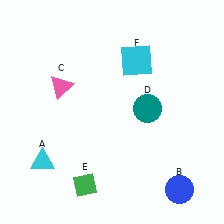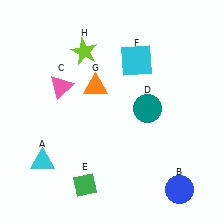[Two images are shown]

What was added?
An orange triangle (G), a lime star (H) were added in Image 2.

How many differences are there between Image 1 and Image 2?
There are 2 differences between the two images.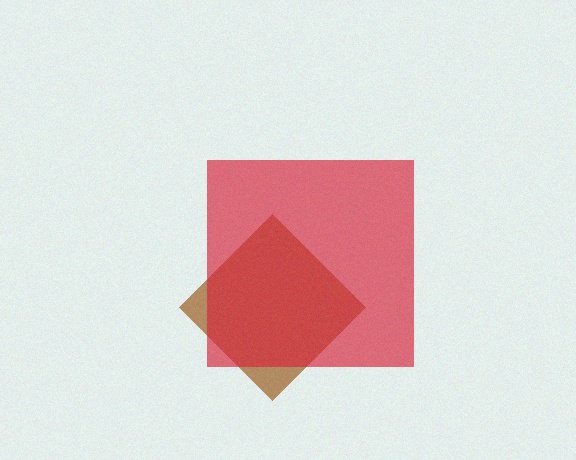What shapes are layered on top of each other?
The layered shapes are: a brown diamond, a red square.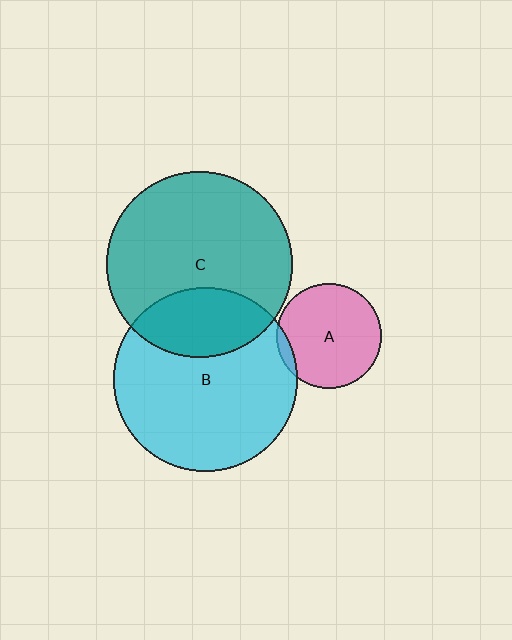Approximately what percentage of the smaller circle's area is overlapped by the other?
Approximately 5%.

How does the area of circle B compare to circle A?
Approximately 3.0 times.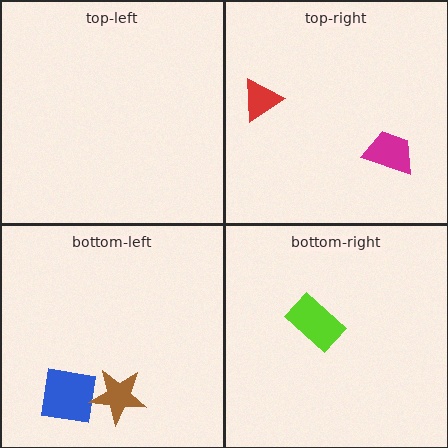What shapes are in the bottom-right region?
The lime rectangle.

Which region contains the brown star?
The bottom-left region.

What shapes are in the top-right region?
The red triangle, the magenta trapezoid.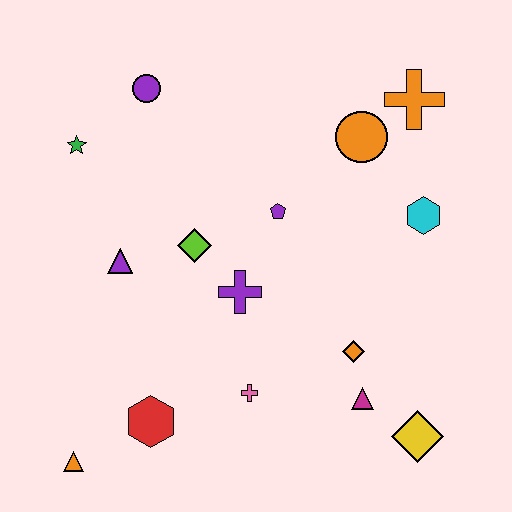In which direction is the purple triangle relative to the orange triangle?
The purple triangle is above the orange triangle.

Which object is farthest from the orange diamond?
The green star is farthest from the orange diamond.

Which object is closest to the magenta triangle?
The orange diamond is closest to the magenta triangle.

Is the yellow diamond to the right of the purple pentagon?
Yes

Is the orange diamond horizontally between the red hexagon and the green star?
No